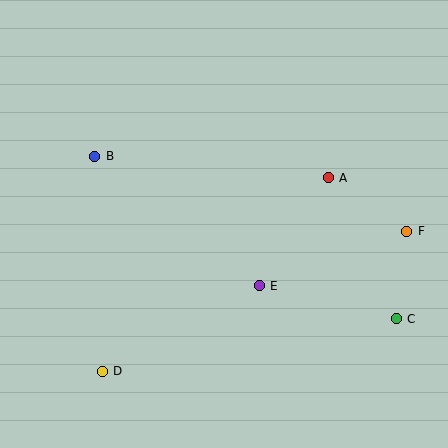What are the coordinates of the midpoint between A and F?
The midpoint between A and F is at (368, 205).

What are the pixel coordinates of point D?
Point D is at (102, 371).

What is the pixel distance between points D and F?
The distance between D and F is 335 pixels.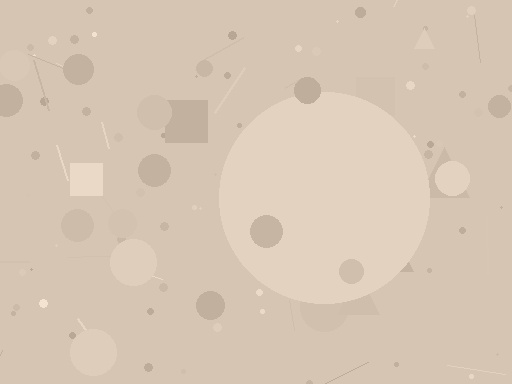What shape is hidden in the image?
A circle is hidden in the image.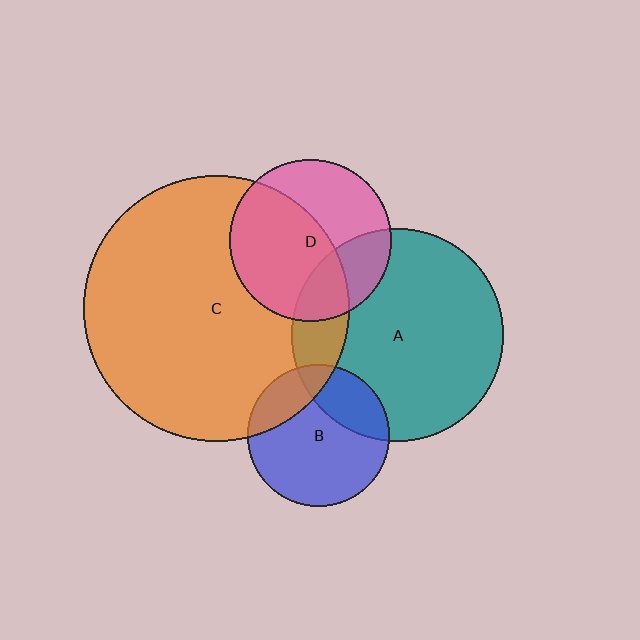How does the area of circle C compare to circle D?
Approximately 2.7 times.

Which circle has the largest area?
Circle C (orange).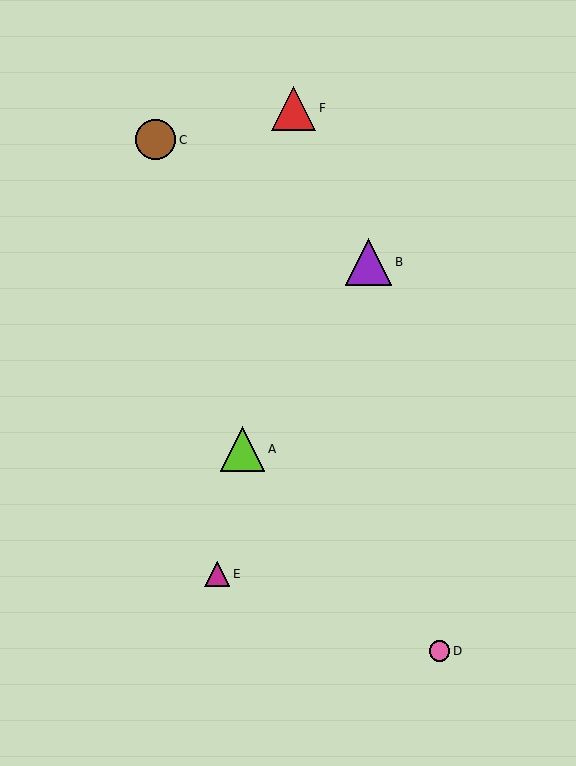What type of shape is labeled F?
Shape F is a red triangle.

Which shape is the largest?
The purple triangle (labeled B) is the largest.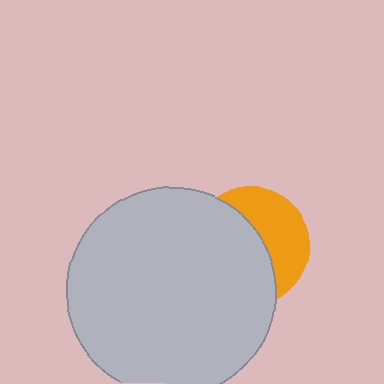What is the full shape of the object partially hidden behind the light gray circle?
The partially hidden object is an orange circle.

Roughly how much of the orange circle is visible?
A small part of it is visible (roughly 41%).